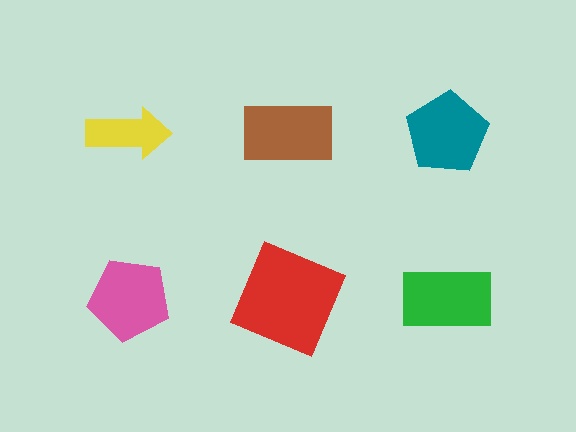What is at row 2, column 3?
A green rectangle.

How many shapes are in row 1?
3 shapes.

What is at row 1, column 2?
A brown rectangle.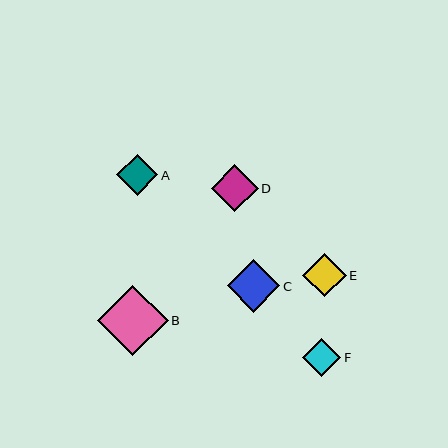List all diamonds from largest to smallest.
From largest to smallest: B, C, D, E, A, F.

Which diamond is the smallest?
Diamond F is the smallest with a size of approximately 38 pixels.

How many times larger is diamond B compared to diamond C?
Diamond B is approximately 1.3 times the size of diamond C.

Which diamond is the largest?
Diamond B is the largest with a size of approximately 70 pixels.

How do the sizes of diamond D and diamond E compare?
Diamond D and diamond E are approximately the same size.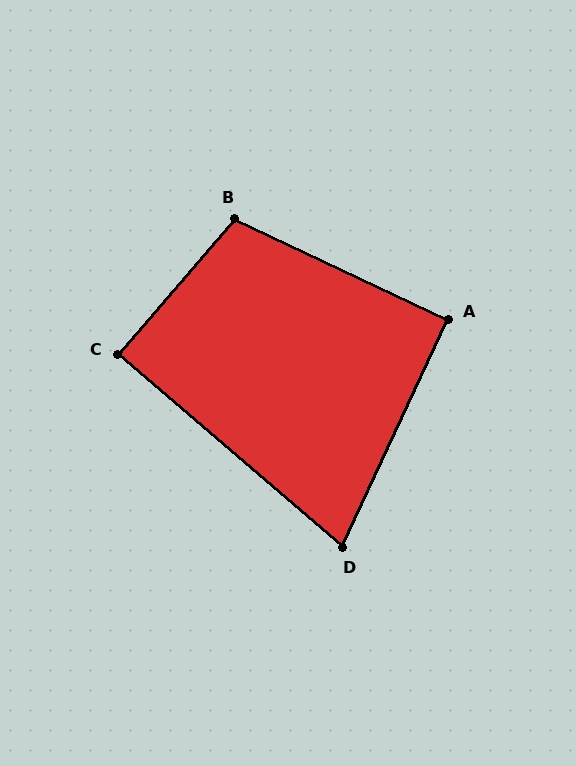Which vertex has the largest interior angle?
B, at approximately 106 degrees.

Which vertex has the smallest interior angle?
D, at approximately 74 degrees.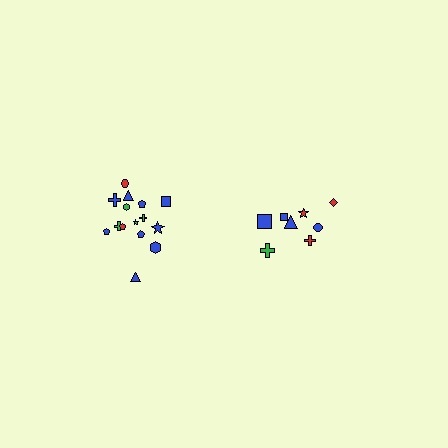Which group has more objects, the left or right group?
The left group.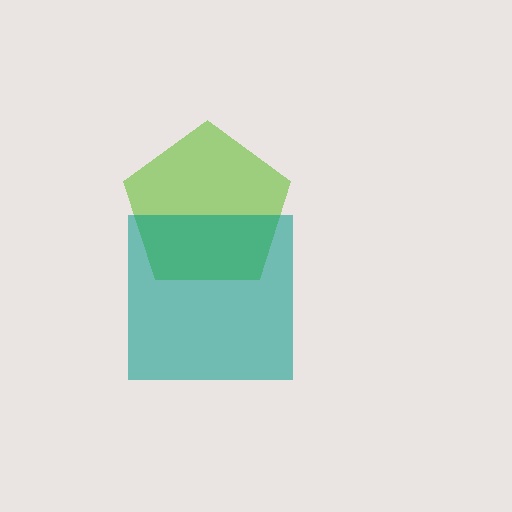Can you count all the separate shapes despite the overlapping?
Yes, there are 2 separate shapes.